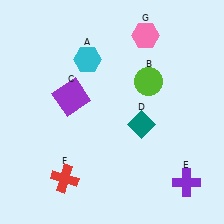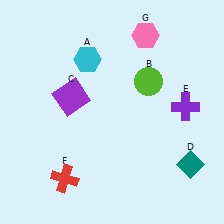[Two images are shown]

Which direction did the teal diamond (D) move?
The teal diamond (D) moved right.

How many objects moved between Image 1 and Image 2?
2 objects moved between the two images.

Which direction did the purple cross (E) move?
The purple cross (E) moved up.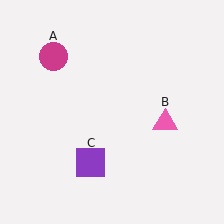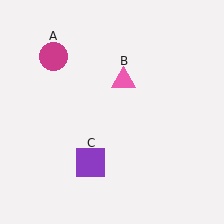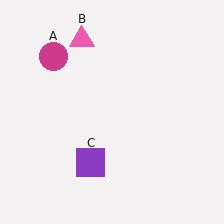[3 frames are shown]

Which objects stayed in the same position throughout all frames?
Magenta circle (object A) and purple square (object C) remained stationary.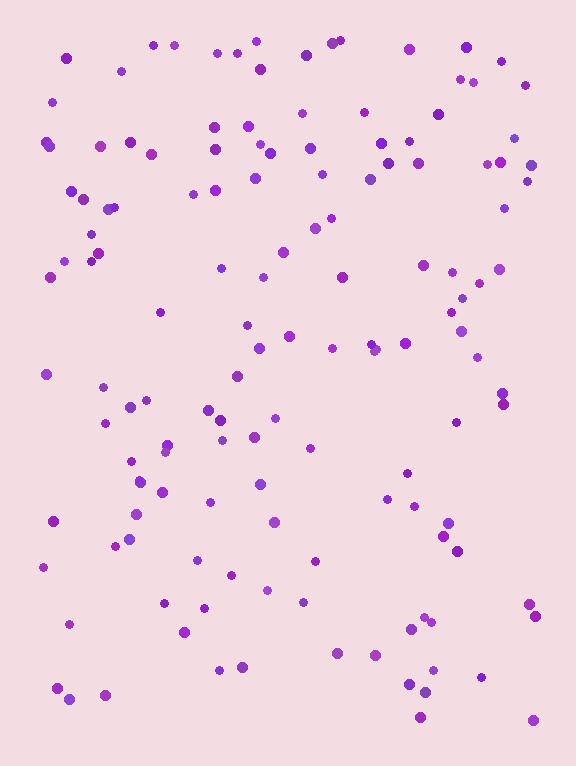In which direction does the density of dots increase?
From bottom to top, with the top side densest.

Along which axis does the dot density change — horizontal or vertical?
Vertical.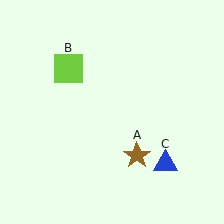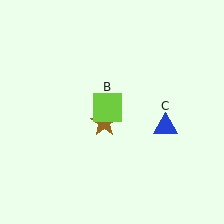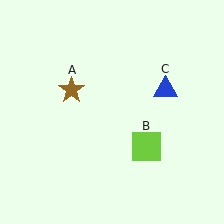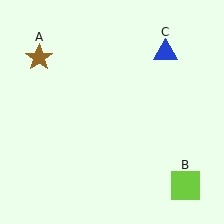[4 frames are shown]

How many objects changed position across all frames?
3 objects changed position: brown star (object A), lime square (object B), blue triangle (object C).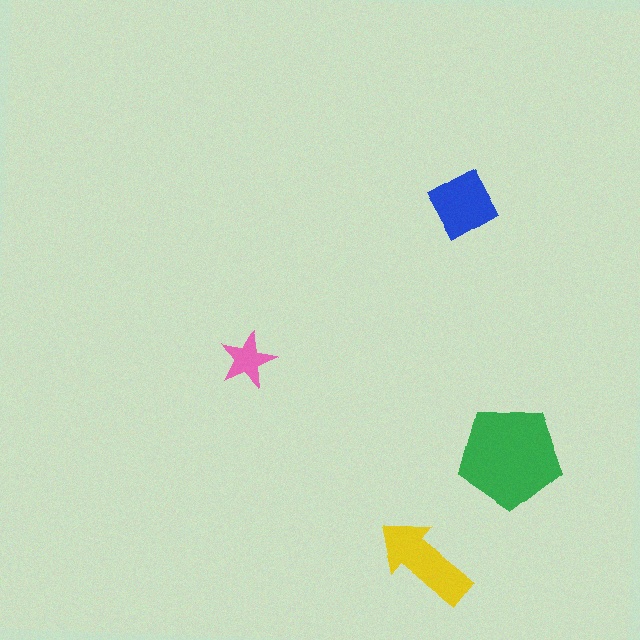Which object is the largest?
The green pentagon.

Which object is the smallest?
The pink star.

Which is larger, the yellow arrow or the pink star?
The yellow arrow.